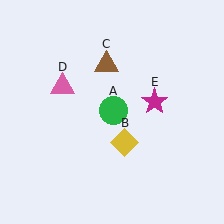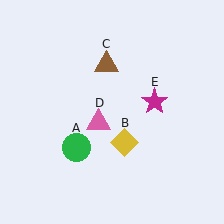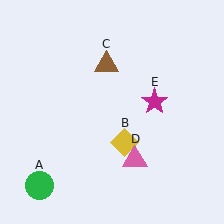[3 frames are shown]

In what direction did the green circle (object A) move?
The green circle (object A) moved down and to the left.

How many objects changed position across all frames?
2 objects changed position: green circle (object A), pink triangle (object D).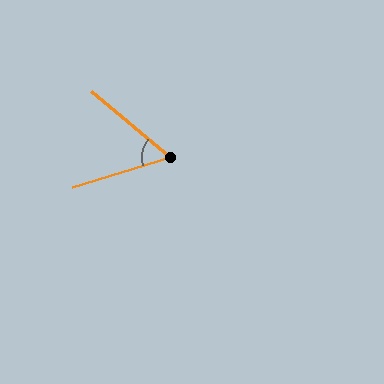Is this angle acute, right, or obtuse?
It is acute.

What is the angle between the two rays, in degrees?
Approximately 57 degrees.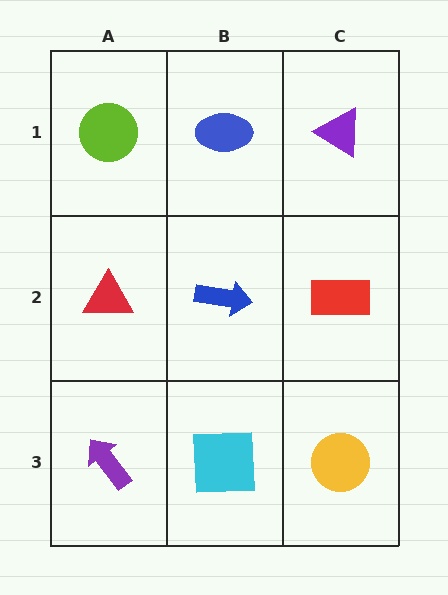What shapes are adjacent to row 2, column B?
A blue ellipse (row 1, column B), a cyan square (row 3, column B), a red triangle (row 2, column A), a red rectangle (row 2, column C).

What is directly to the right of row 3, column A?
A cyan square.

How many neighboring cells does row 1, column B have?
3.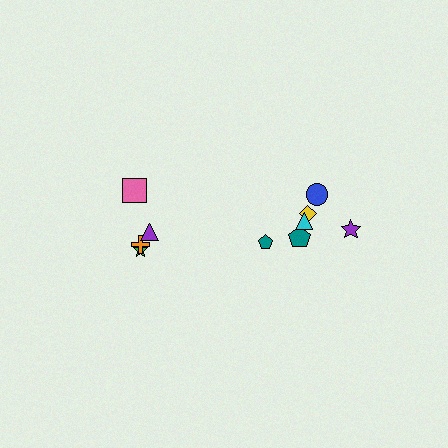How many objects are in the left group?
There are 4 objects.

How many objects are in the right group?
There are 6 objects.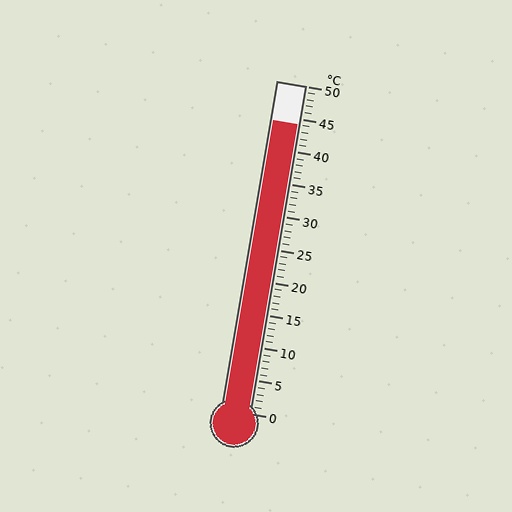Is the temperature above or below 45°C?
The temperature is below 45°C.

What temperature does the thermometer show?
The thermometer shows approximately 44°C.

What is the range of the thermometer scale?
The thermometer scale ranges from 0°C to 50°C.